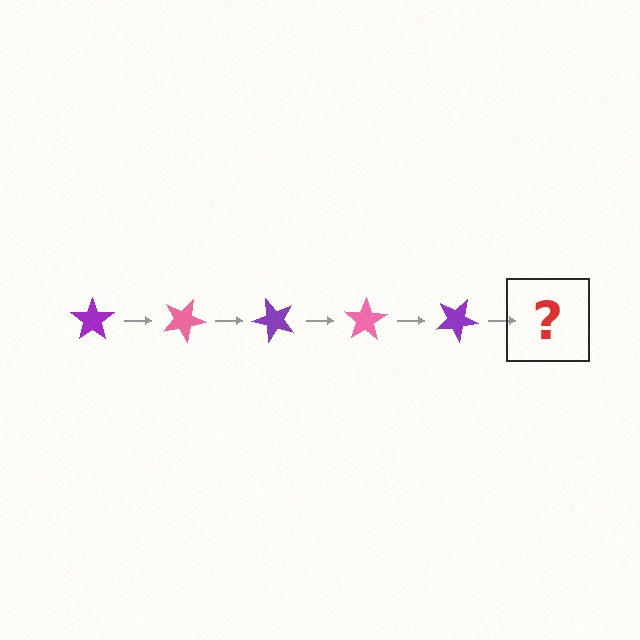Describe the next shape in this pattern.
It should be a pink star, rotated 125 degrees from the start.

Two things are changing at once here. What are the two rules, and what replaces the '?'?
The two rules are that it rotates 25 degrees each step and the color cycles through purple and pink. The '?' should be a pink star, rotated 125 degrees from the start.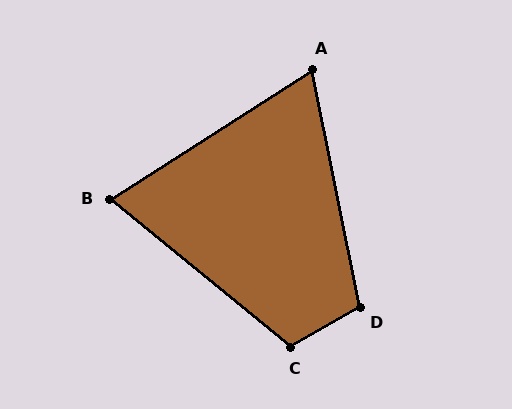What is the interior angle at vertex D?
Approximately 108 degrees (obtuse).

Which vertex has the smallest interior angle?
A, at approximately 69 degrees.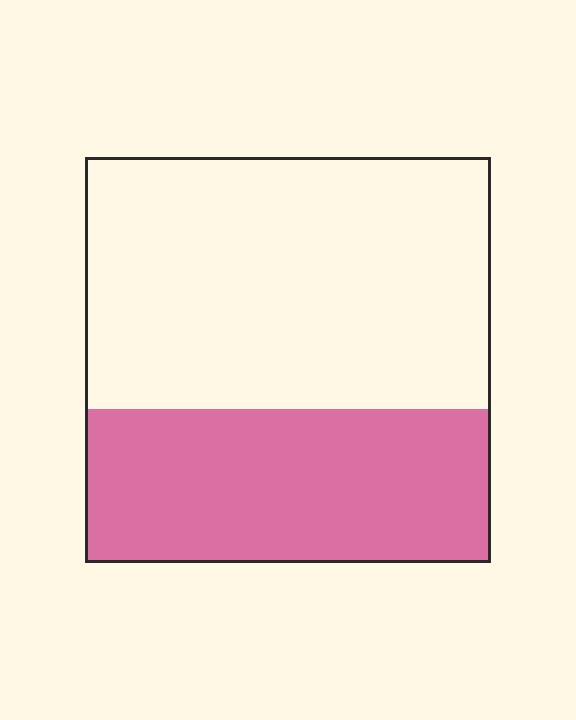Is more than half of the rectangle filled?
No.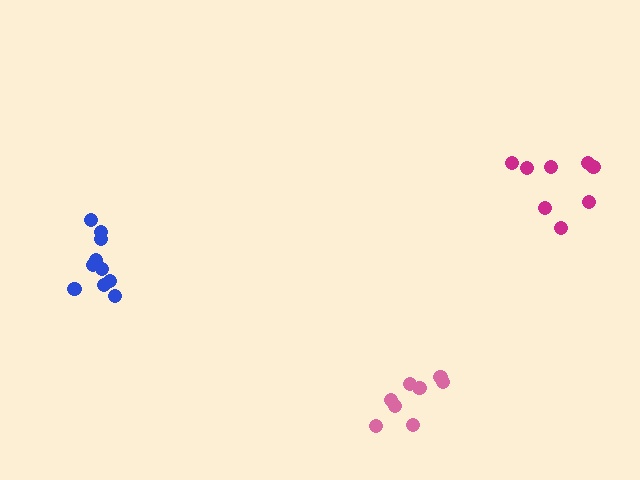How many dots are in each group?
Group 1: 10 dots, Group 2: 8 dots, Group 3: 8 dots (26 total).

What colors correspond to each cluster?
The clusters are colored: blue, pink, magenta.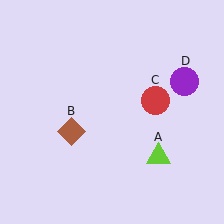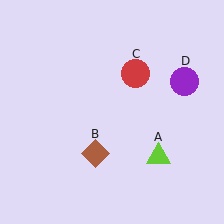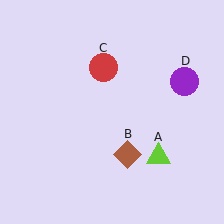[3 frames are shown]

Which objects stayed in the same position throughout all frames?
Lime triangle (object A) and purple circle (object D) remained stationary.